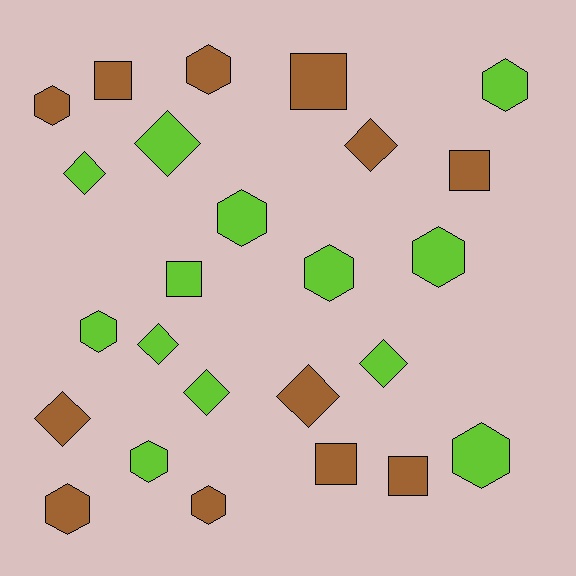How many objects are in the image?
There are 25 objects.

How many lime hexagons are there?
There are 7 lime hexagons.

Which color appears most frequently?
Lime, with 13 objects.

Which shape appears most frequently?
Hexagon, with 11 objects.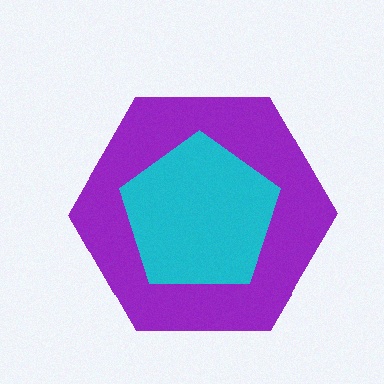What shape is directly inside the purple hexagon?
The cyan pentagon.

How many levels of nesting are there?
2.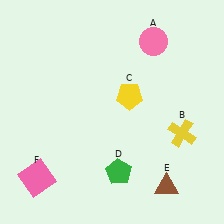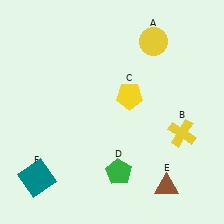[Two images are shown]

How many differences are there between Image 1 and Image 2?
There are 2 differences between the two images.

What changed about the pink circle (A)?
In Image 1, A is pink. In Image 2, it changed to yellow.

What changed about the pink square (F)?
In Image 1, F is pink. In Image 2, it changed to teal.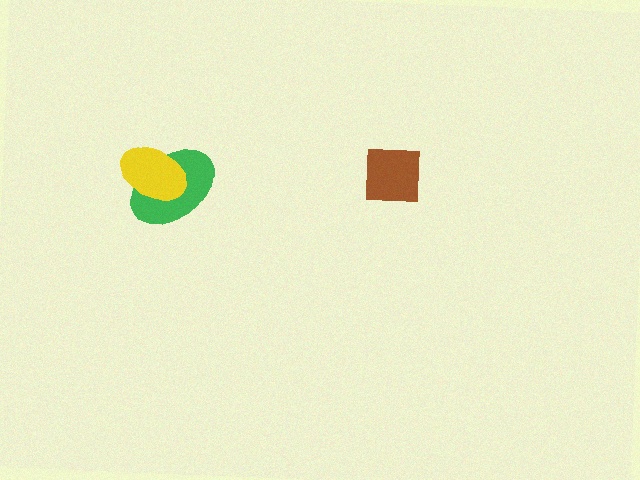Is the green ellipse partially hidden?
Yes, it is partially covered by another shape.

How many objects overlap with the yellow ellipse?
1 object overlaps with the yellow ellipse.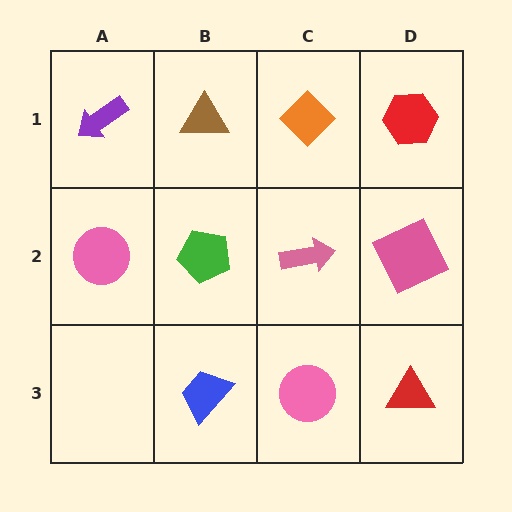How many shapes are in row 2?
4 shapes.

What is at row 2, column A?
A pink circle.